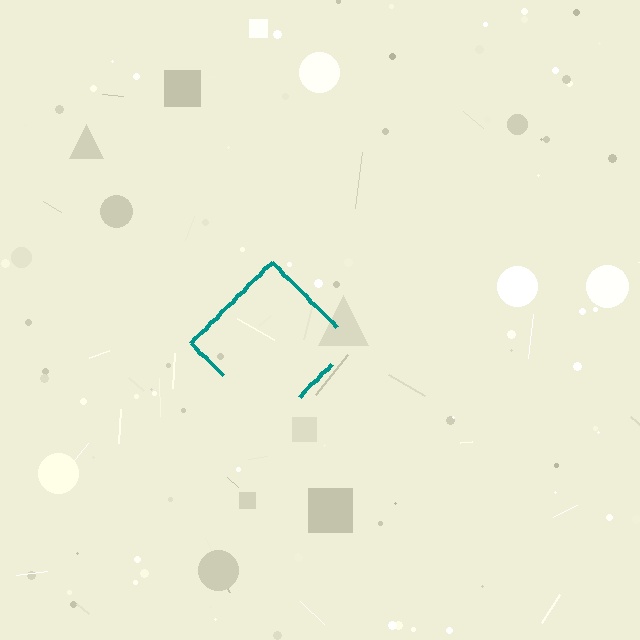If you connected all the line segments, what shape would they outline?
They would outline a diamond.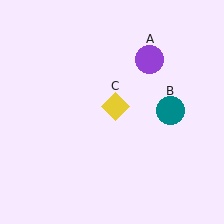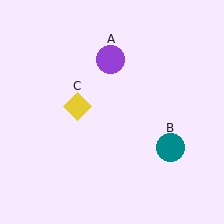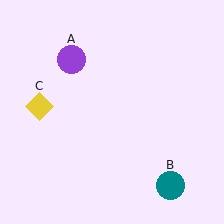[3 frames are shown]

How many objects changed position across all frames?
3 objects changed position: purple circle (object A), teal circle (object B), yellow diamond (object C).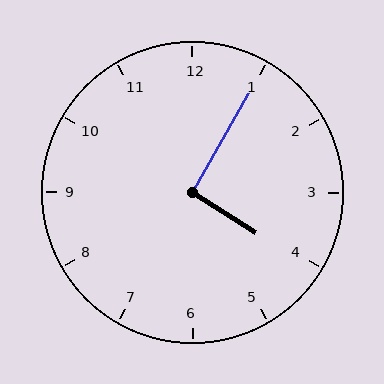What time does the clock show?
4:05.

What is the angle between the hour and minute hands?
Approximately 92 degrees.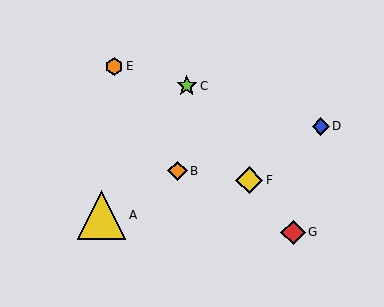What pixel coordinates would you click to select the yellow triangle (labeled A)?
Click at (101, 215) to select the yellow triangle A.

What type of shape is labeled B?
Shape B is an orange diamond.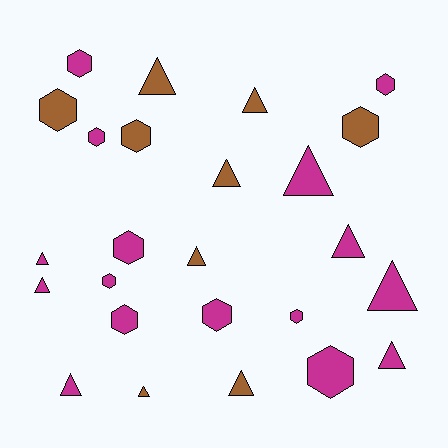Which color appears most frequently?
Magenta, with 16 objects.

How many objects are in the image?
There are 25 objects.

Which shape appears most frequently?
Triangle, with 13 objects.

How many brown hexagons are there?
There are 3 brown hexagons.